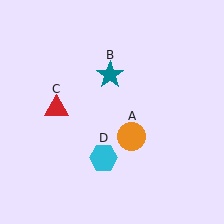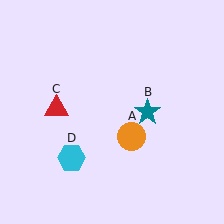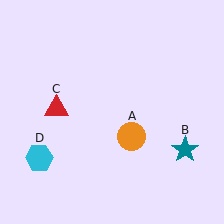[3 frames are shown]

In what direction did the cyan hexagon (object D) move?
The cyan hexagon (object D) moved left.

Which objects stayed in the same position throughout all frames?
Orange circle (object A) and red triangle (object C) remained stationary.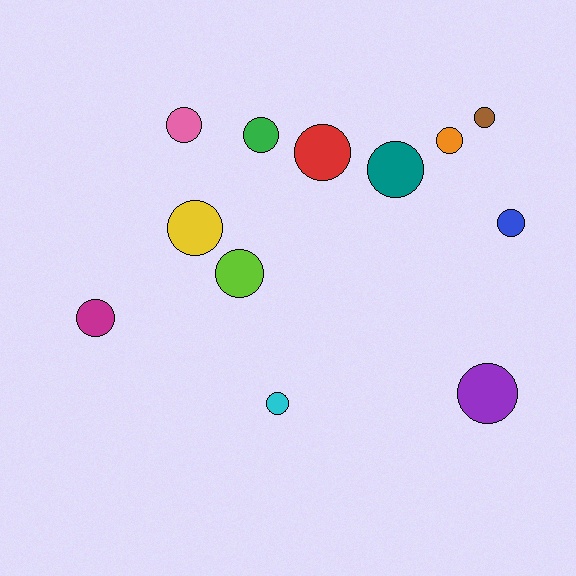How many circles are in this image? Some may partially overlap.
There are 12 circles.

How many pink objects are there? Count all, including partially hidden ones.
There is 1 pink object.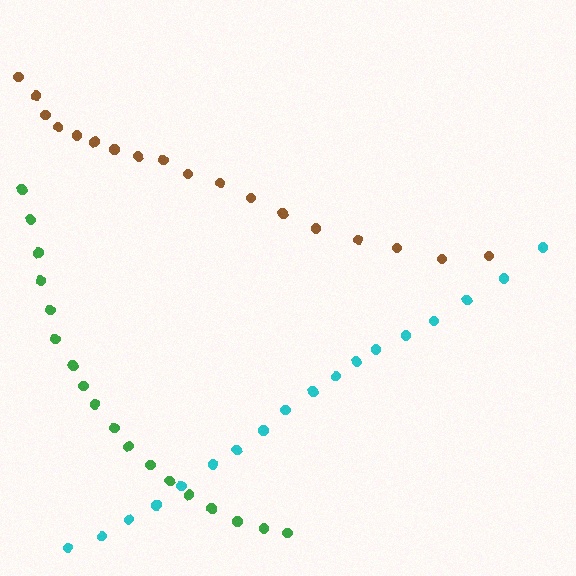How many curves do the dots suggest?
There are 3 distinct paths.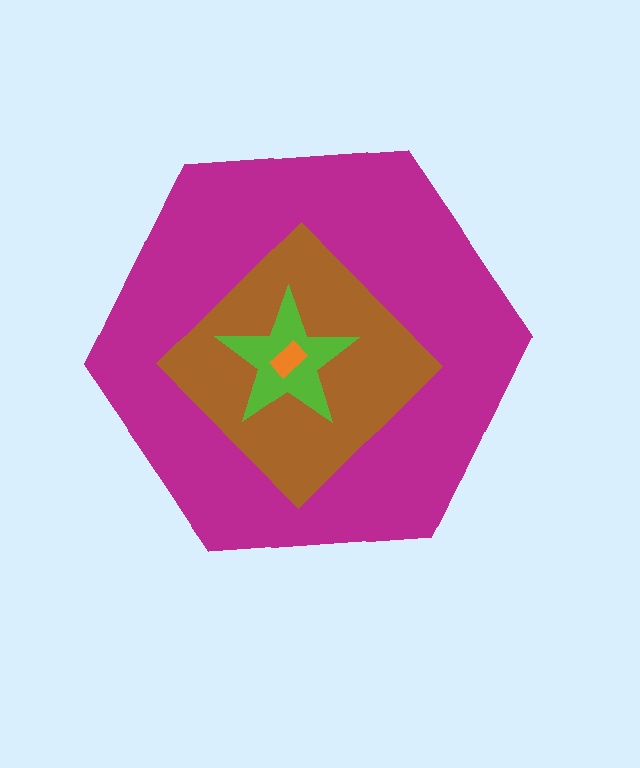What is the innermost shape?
The orange rectangle.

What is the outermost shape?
The magenta hexagon.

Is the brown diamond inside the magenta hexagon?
Yes.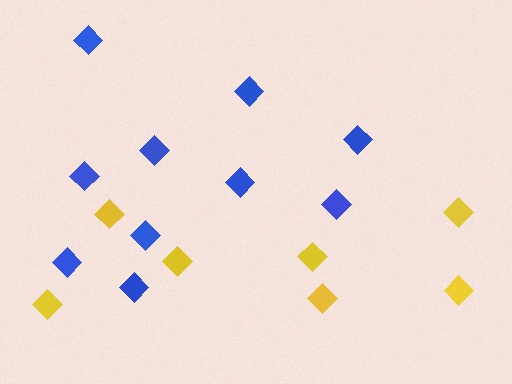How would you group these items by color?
There are 2 groups: one group of blue diamonds (10) and one group of yellow diamonds (7).